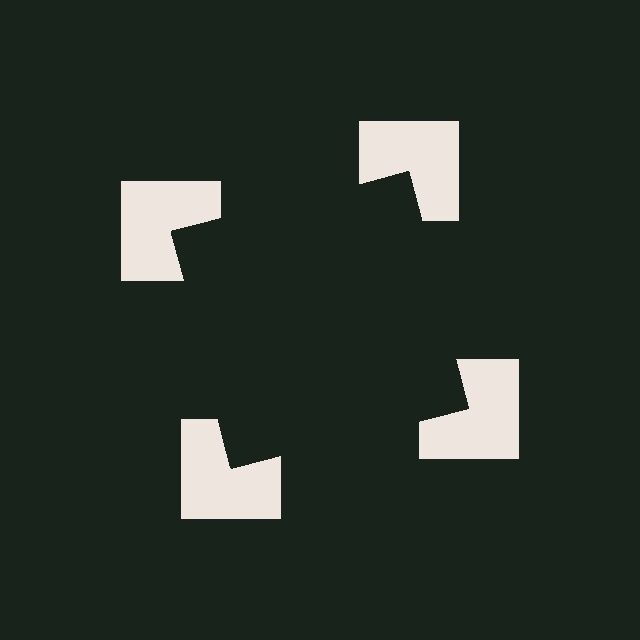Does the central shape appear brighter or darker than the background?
It typically appears slightly darker than the background, even though no actual brightness change is drawn.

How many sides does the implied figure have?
4 sides.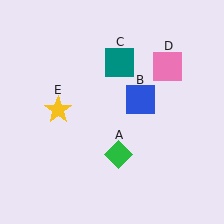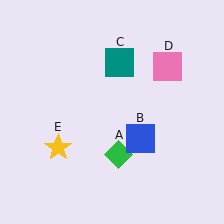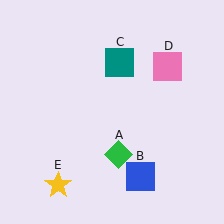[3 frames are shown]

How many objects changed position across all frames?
2 objects changed position: blue square (object B), yellow star (object E).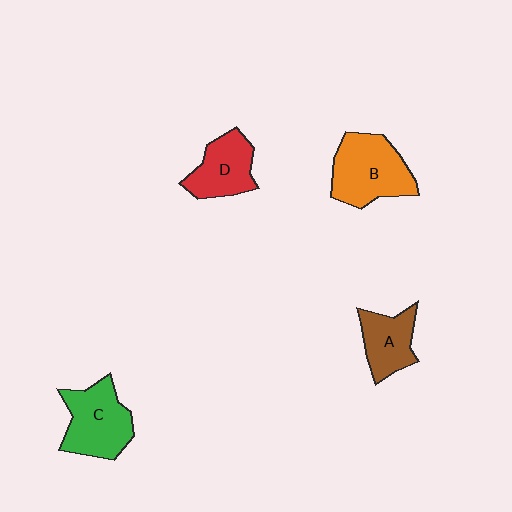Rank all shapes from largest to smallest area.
From largest to smallest: B (orange), C (green), D (red), A (brown).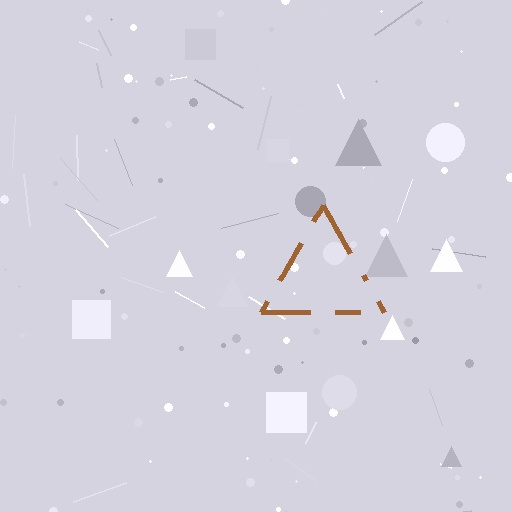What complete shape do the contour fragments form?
The contour fragments form a triangle.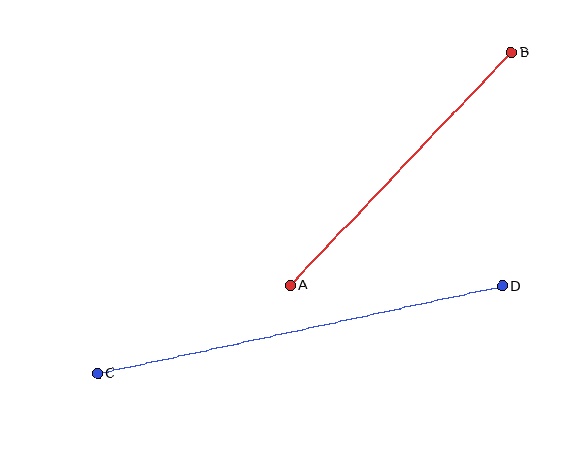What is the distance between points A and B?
The distance is approximately 321 pixels.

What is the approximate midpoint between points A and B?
The midpoint is at approximately (401, 169) pixels.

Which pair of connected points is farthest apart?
Points C and D are farthest apart.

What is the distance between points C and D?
The distance is approximately 414 pixels.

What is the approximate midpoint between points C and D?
The midpoint is at approximately (300, 330) pixels.